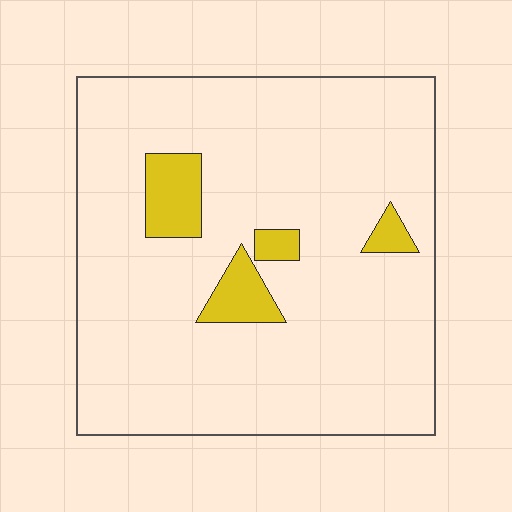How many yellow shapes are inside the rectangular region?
4.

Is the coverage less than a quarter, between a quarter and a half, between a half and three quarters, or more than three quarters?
Less than a quarter.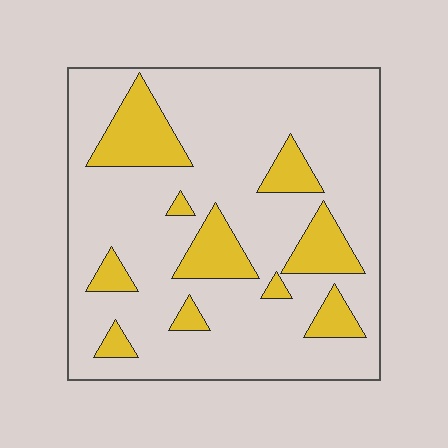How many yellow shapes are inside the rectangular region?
10.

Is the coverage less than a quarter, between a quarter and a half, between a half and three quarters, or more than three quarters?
Less than a quarter.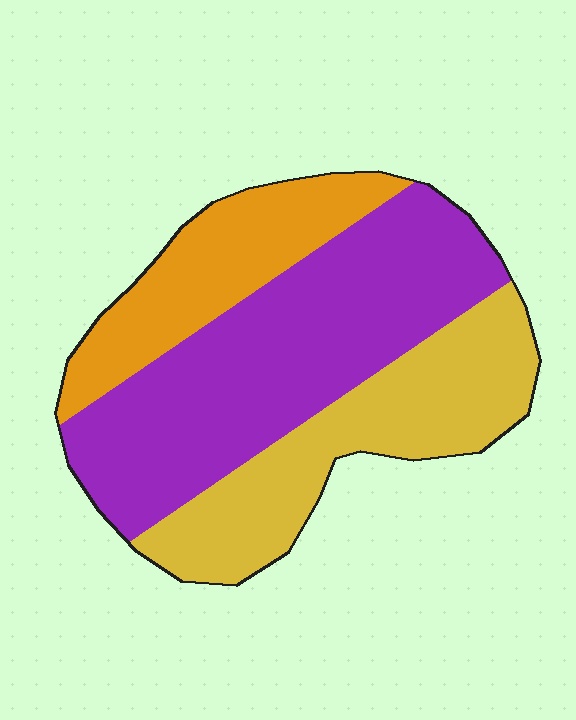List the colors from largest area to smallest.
From largest to smallest: purple, yellow, orange.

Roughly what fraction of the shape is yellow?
Yellow covers about 30% of the shape.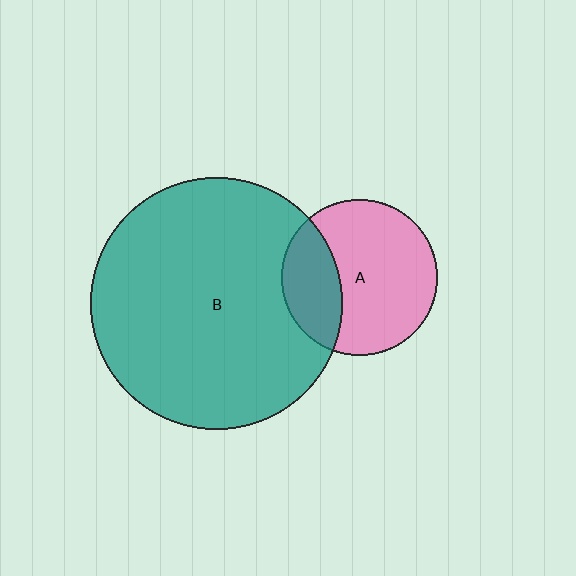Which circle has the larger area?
Circle B (teal).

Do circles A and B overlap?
Yes.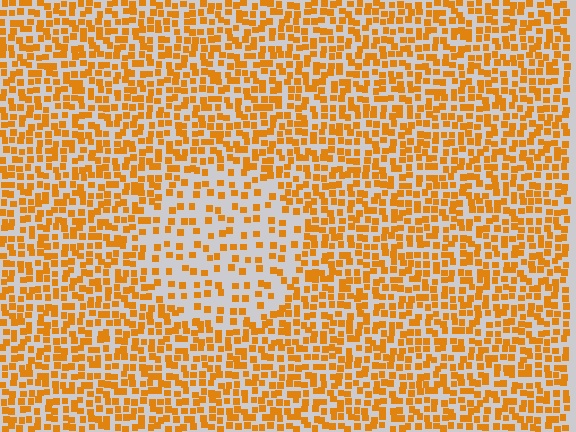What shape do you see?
I see a circle.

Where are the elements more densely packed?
The elements are more densely packed outside the circle boundary.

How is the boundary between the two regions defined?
The boundary is defined by a change in element density (approximately 2.1x ratio). All elements are the same color, size, and shape.